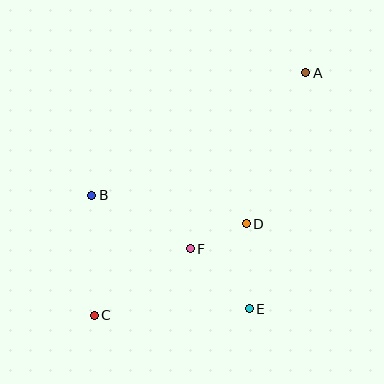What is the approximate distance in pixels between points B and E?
The distance between B and E is approximately 194 pixels.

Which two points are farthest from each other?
Points A and C are farthest from each other.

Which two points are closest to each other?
Points D and F are closest to each other.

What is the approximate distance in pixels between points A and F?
The distance between A and F is approximately 210 pixels.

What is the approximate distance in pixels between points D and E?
The distance between D and E is approximately 85 pixels.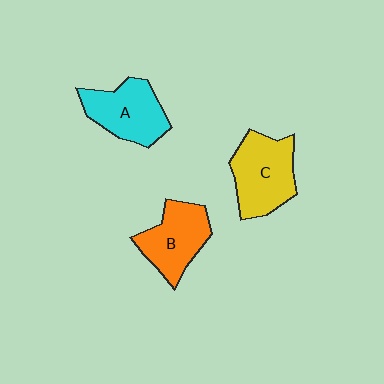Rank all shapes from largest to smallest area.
From largest to smallest: C (yellow), A (cyan), B (orange).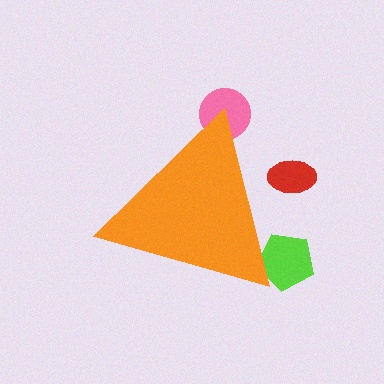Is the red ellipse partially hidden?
Yes, the red ellipse is partially hidden behind the orange triangle.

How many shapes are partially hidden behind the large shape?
3 shapes are partially hidden.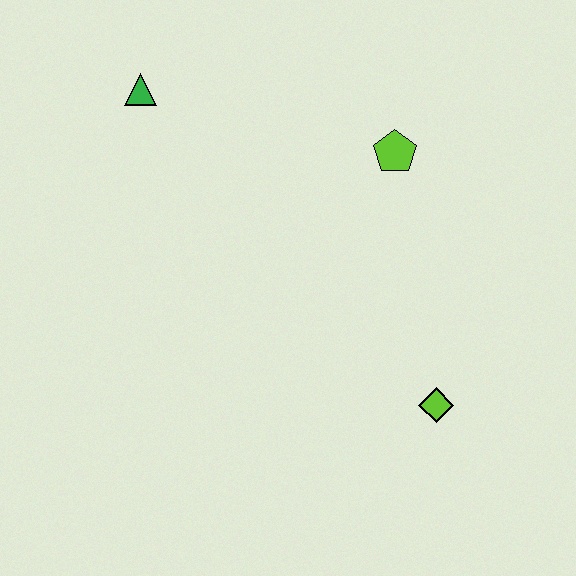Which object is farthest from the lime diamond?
The green triangle is farthest from the lime diamond.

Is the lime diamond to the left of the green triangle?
No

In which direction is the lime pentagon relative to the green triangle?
The lime pentagon is to the right of the green triangle.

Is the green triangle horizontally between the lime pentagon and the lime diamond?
No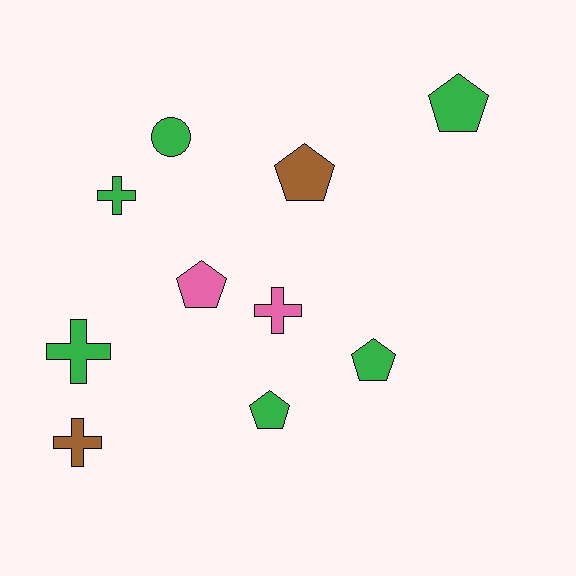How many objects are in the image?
There are 10 objects.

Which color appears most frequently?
Green, with 6 objects.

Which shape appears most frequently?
Pentagon, with 5 objects.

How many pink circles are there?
There are no pink circles.